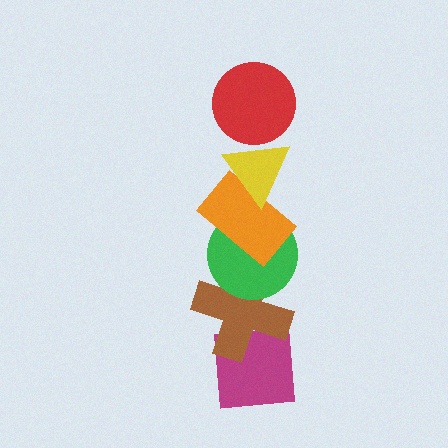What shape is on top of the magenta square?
The brown cross is on top of the magenta square.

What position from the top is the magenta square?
The magenta square is 6th from the top.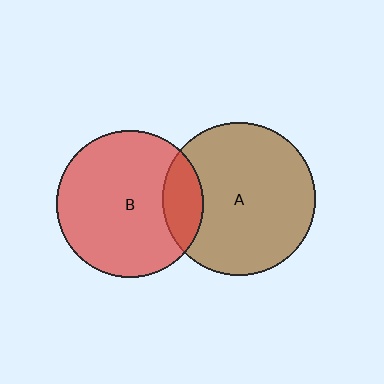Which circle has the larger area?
Circle A (brown).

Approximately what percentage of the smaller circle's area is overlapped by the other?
Approximately 15%.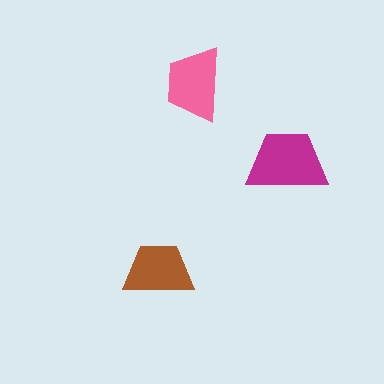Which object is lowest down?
The brown trapezoid is bottommost.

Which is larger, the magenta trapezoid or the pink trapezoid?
The magenta one.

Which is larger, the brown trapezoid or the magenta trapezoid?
The magenta one.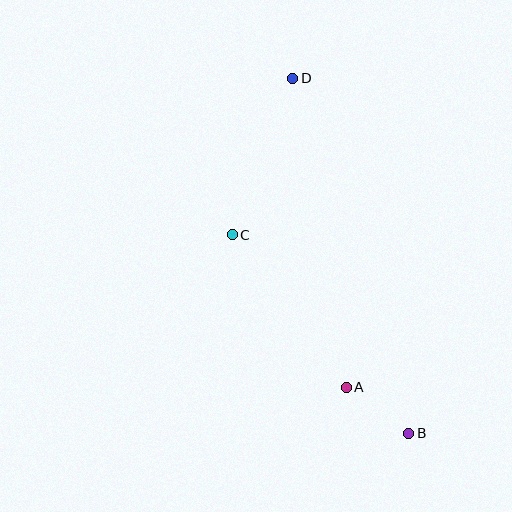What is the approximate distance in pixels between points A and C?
The distance between A and C is approximately 190 pixels.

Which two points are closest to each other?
Points A and B are closest to each other.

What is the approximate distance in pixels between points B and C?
The distance between B and C is approximately 266 pixels.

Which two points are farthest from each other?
Points B and D are farthest from each other.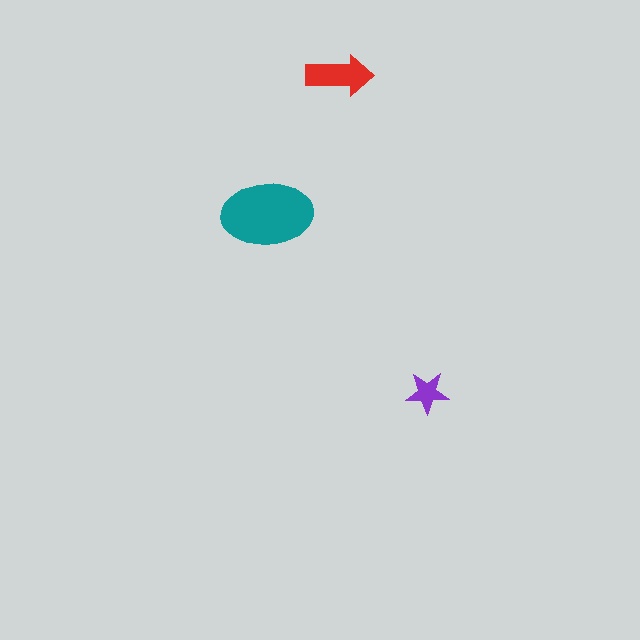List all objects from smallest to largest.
The purple star, the red arrow, the teal ellipse.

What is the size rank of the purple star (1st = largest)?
3rd.